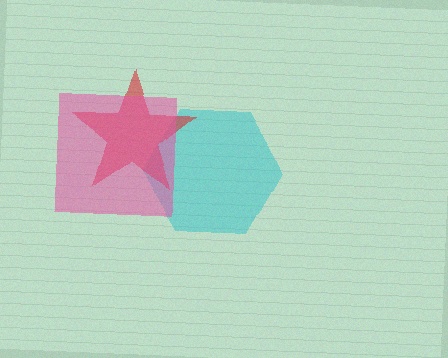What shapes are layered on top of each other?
The layered shapes are: a cyan hexagon, a red star, a pink square.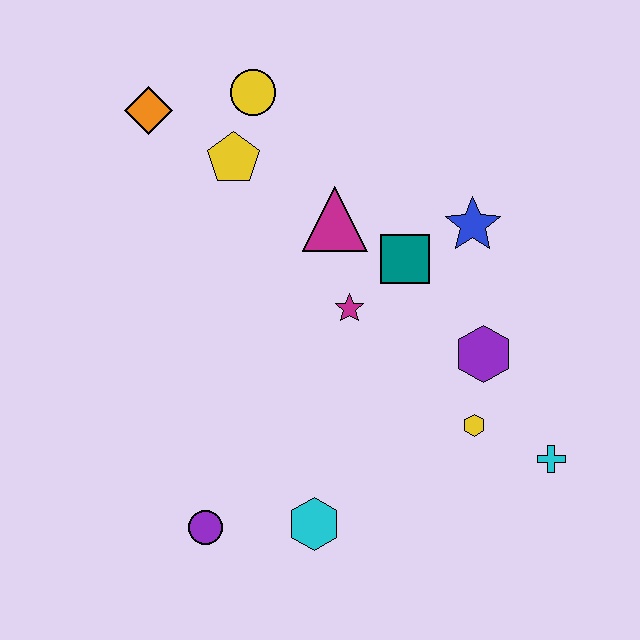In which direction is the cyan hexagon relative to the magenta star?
The cyan hexagon is below the magenta star.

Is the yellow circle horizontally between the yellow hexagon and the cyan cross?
No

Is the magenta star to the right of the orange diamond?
Yes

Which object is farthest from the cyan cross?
The orange diamond is farthest from the cyan cross.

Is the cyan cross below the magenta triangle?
Yes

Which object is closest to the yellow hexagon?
The purple hexagon is closest to the yellow hexagon.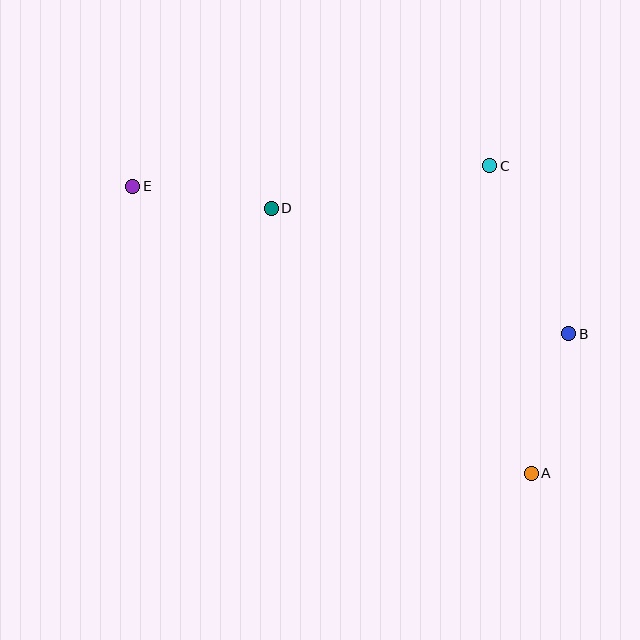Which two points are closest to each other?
Points D and E are closest to each other.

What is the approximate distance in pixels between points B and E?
The distance between B and E is approximately 460 pixels.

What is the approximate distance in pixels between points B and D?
The distance between B and D is approximately 323 pixels.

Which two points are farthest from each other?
Points A and E are farthest from each other.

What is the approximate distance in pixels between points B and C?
The distance between B and C is approximately 186 pixels.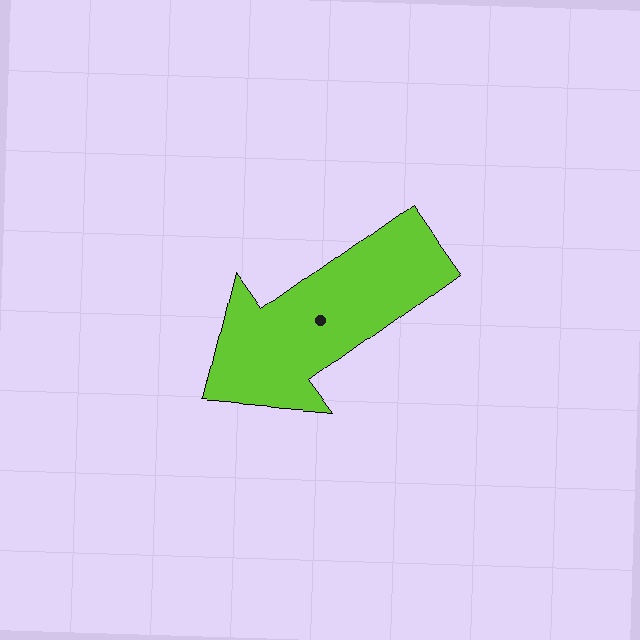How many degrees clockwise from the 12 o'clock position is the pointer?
Approximately 234 degrees.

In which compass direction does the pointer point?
Southwest.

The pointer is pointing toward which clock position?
Roughly 8 o'clock.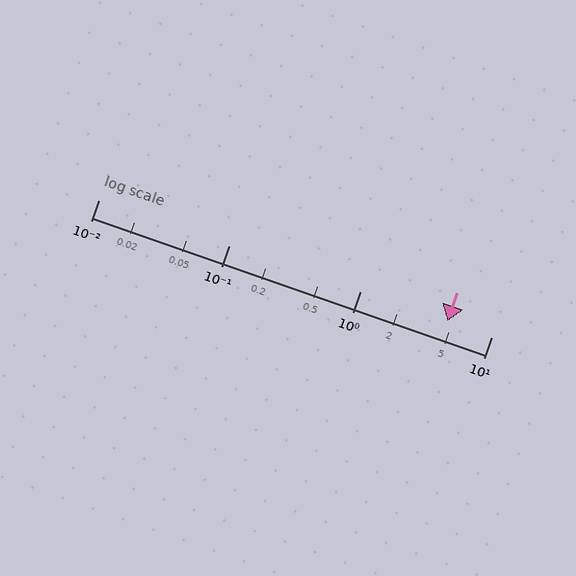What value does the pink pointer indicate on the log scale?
The pointer indicates approximately 4.6.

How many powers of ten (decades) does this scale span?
The scale spans 3 decades, from 0.01 to 10.